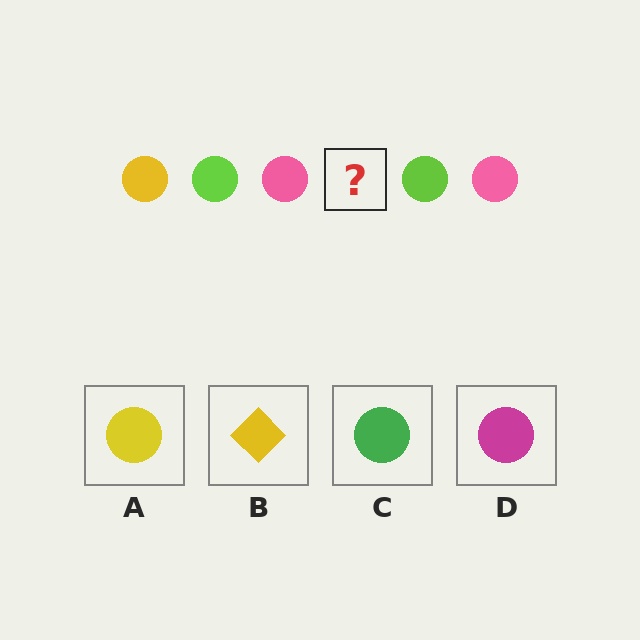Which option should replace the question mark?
Option A.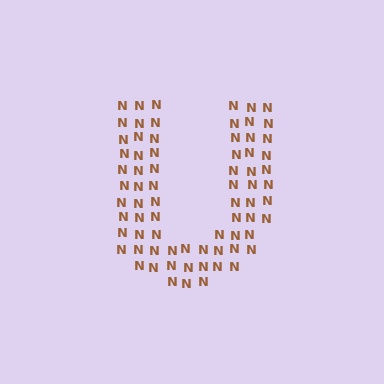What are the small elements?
The small elements are letter N's.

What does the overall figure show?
The overall figure shows the letter U.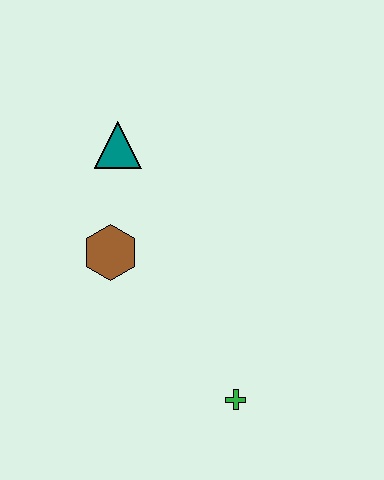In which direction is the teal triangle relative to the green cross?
The teal triangle is above the green cross.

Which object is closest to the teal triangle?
The brown hexagon is closest to the teal triangle.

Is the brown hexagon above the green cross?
Yes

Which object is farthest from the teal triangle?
The green cross is farthest from the teal triangle.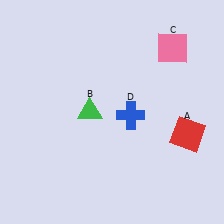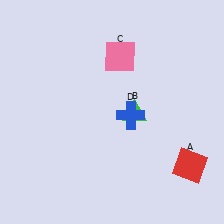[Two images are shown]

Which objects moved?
The objects that moved are: the red square (A), the green triangle (B), the pink square (C).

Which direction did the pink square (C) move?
The pink square (C) moved left.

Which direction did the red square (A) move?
The red square (A) moved down.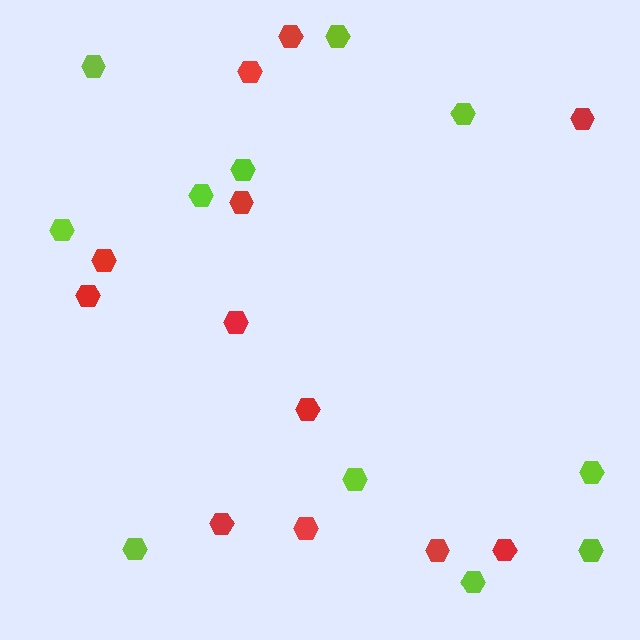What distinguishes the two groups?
There are 2 groups: one group of lime hexagons (11) and one group of red hexagons (12).